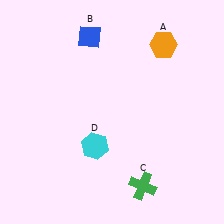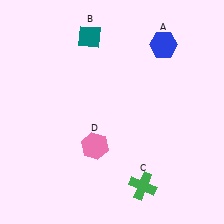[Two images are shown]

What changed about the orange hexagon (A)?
In Image 1, A is orange. In Image 2, it changed to blue.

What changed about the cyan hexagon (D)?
In Image 1, D is cyan. In Image 2, it changed to pink.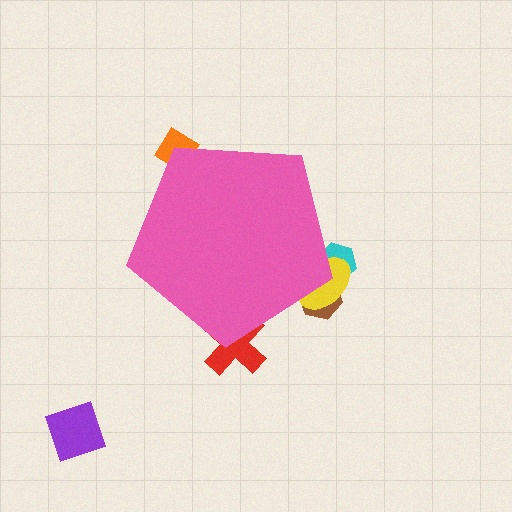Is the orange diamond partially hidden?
Yes, the orange diamond is partially hidden behind the pink pentagon.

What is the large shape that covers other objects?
A pink pentagon.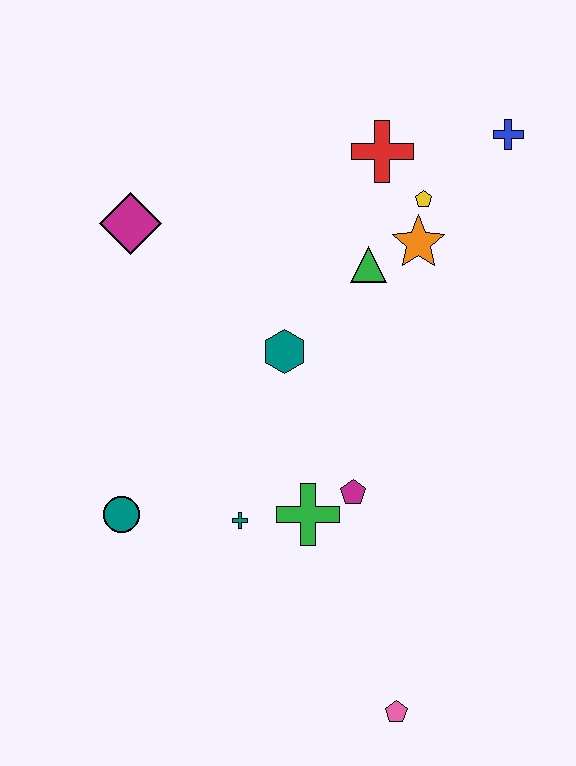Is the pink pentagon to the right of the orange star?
No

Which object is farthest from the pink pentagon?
The blue cross is farthest from the pink pentagon.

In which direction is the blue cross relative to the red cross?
The blue cross is to the right of the red cross.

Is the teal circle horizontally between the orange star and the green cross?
No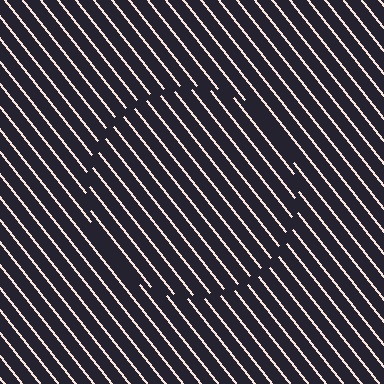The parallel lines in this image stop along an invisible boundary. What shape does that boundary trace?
An illusory circle. The interior of the shape contains the same grating, shifted by half a period — the contour is defined by the phase discontinuity where line-ends from the inner and outer gratings abut.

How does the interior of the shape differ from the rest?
The interior of the shape contains the same grating, shifted by half a period — the contour is defined by the phase discontinuity where line-ends from the inner and outer gratings abut.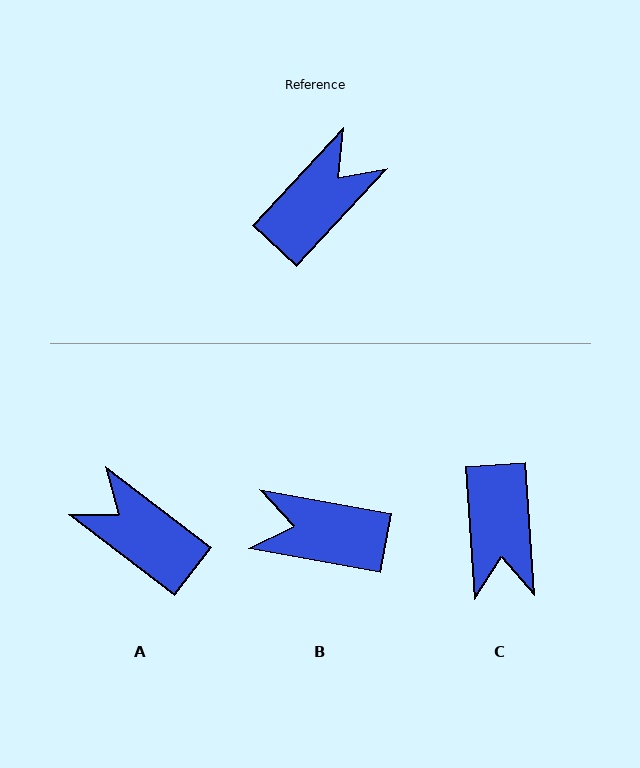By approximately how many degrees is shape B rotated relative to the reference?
Approximately 122 degrees counter-clockwise.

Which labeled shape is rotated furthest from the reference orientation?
C, about 133 degrees away.